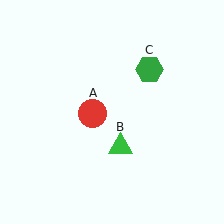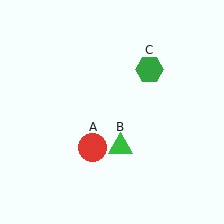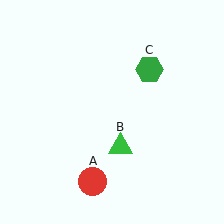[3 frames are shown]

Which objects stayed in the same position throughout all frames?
Green triangle (object B) and green hexagon (object C) remained stationary.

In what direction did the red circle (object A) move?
The red circle (object A) moved down.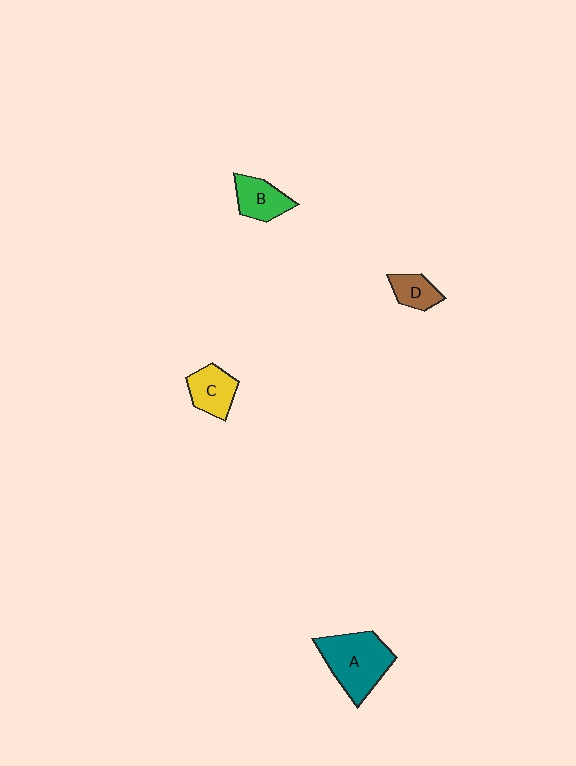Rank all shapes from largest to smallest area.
From largest to smallest: A (teal), C (yellow), B (green), D (brown).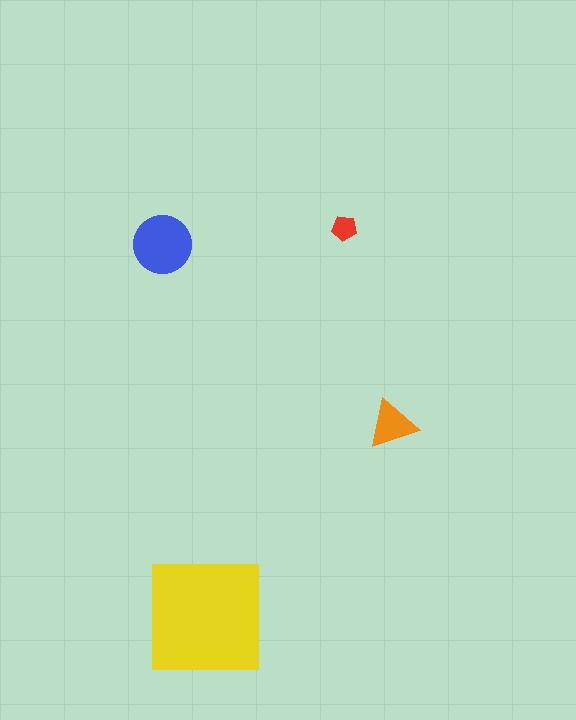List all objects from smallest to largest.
The red pentagon, the orange triangle, the blue circle, the yellow square.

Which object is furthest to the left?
The blue circle is leftmost.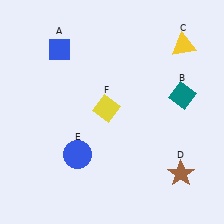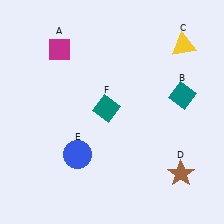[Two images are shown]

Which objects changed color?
A changed from blue to magenta. F changed from yellow to teal.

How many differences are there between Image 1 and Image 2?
There are 2 differences between the two images.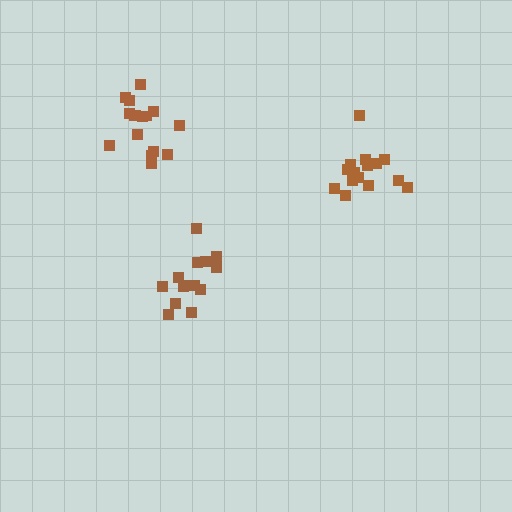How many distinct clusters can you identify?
There are 3 distinct clusters.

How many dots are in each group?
Group 1: 16 dots, Group 2: 16 dots, Group 3: 14 dots (46 total).